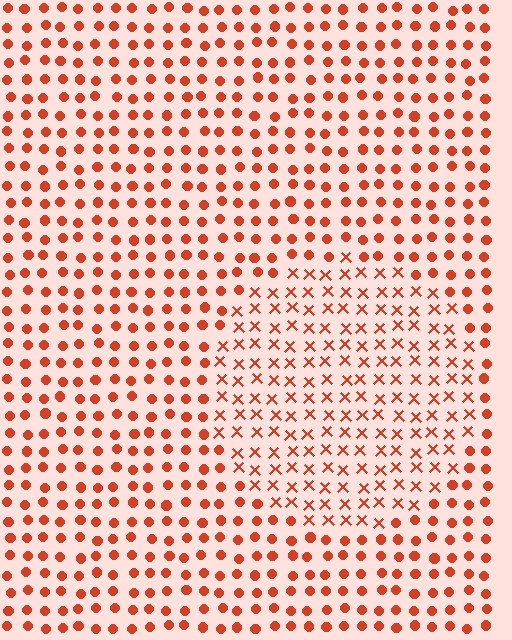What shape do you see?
I see a circle.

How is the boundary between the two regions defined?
The boundary is defined by a change in element shape: X marks inside vs. circles outside. All elements share the same color and spacing.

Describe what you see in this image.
The image is filled with small red elements arranged in a uniform grid. A circle-shaped region contains X marks, while the surrounding area contains circles. The boundary is defined purely by the change in element shape.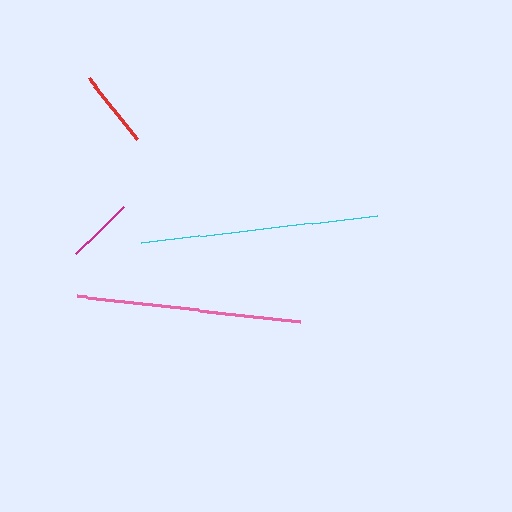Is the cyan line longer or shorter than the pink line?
The cyan line is longer than the pink line.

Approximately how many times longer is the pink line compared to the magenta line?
The pink line is approximately 3.3 times the length of the magenta line.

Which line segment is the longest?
The cyan line is the longest at approximately 237 pixels.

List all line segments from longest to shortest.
From longest to shortest: cyan, pink, red, magenta.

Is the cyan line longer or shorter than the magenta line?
The cyan line is longer than the magenta line.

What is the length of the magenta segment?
The magenta segment is approximately 68 pixels long.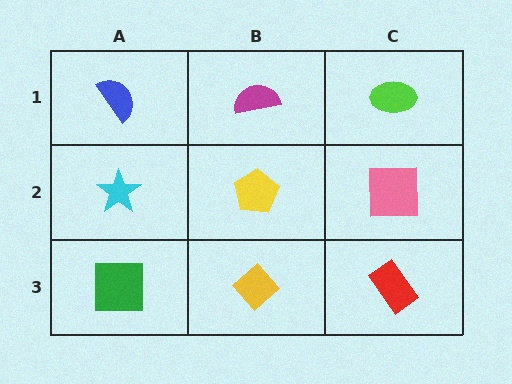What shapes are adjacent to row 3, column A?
A cyan star (row 2, column A), a yellow diamond (row 3, column B).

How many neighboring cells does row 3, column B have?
3.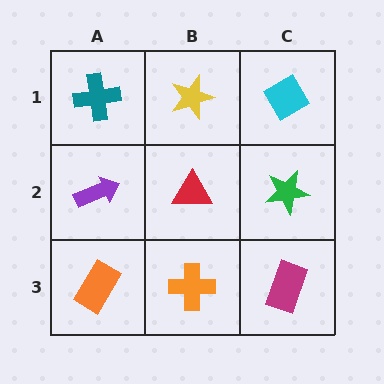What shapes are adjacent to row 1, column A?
A purple arrow (row 2, column A), a yellow star (row 1, column B).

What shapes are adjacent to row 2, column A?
A teal cross (row 1, column A), an orange rectangle (row 3, column A), a red triangle (row 2, column B).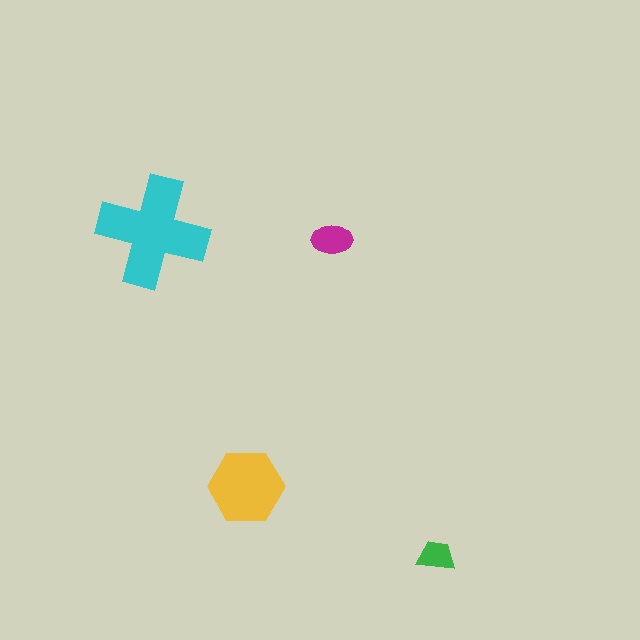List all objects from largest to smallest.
The cyan cross, the yellow hexagon, the magenta ellipse, the green trapezoid.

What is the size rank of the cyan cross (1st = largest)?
1st.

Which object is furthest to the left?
The cyan cross is leftmost.